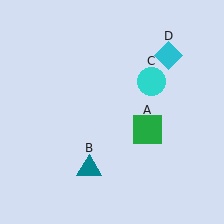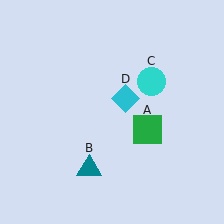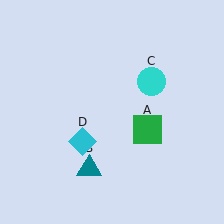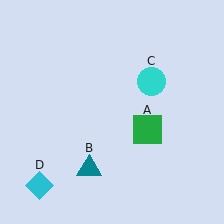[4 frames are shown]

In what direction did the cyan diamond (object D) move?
The cyan diamond (object D) moved down and to the left.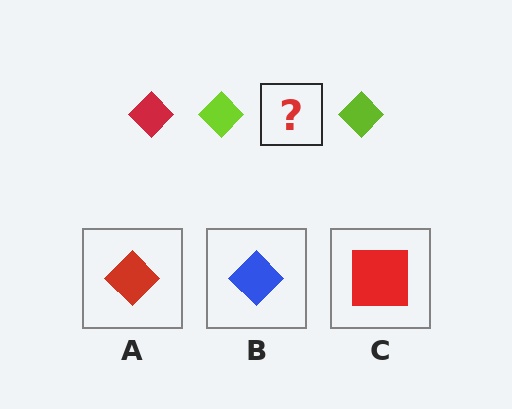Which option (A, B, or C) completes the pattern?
A.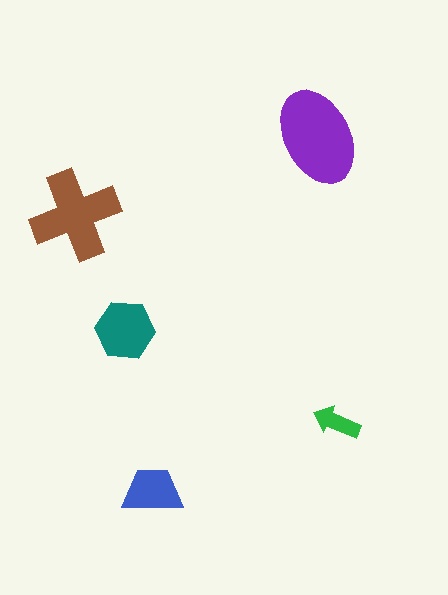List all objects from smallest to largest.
The green arrow, the blue trapezoid, the teal hexagon, the brown cross, the purple ellipse.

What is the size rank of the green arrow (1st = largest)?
5th.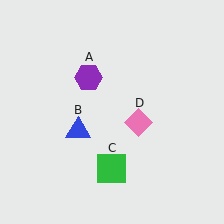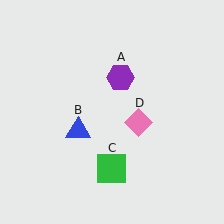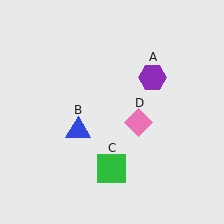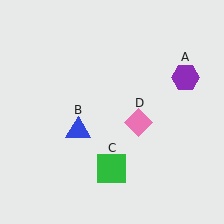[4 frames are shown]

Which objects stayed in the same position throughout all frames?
Blue triangle (object B) and green square (object C) and pink diamond (object D) remained stationary.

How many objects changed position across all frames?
1 object changed position: purple hexagon (object A).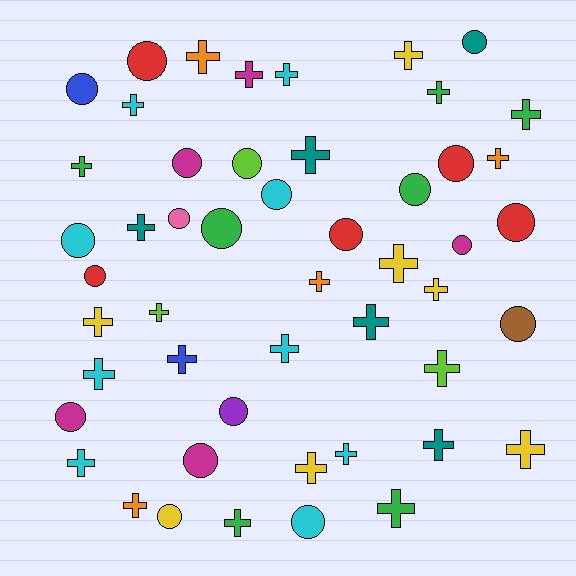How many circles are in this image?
There are 21 circles.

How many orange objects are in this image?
There are 4 orange objects.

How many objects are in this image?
There are 50 objects.